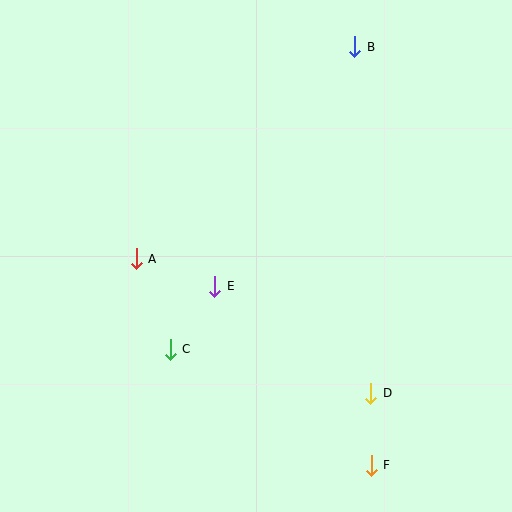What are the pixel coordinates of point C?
Point C is at (170, 349).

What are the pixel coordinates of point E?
Point E is at (215, 286).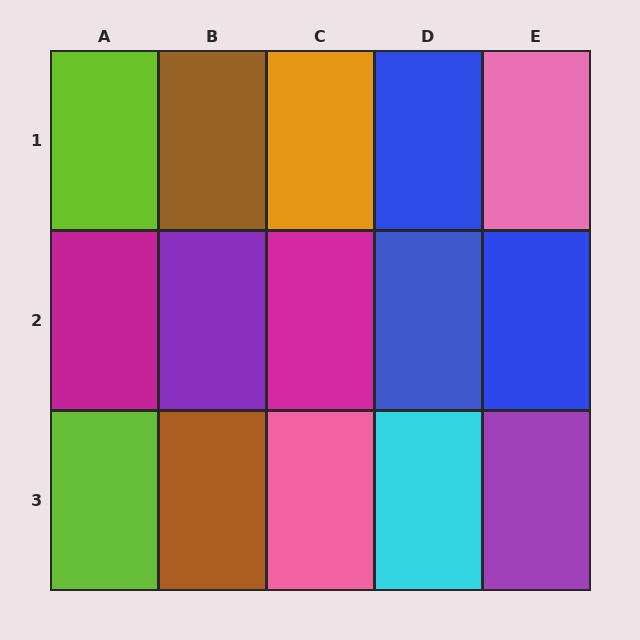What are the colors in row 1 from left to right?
Lime, brown, orange, blue, pink.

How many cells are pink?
2 cells are pink.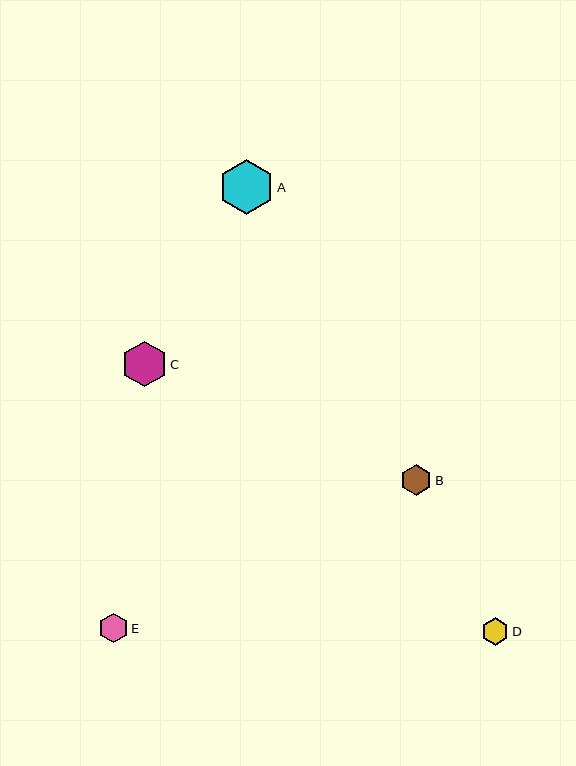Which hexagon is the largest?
Hexagon A is the largest with a size of approximately 55 pixels.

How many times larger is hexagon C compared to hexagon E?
Hexagon C is approximately 1.5 times the size of hexagon E.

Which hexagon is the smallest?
Hexagon D is the smallest with a size of approximately 27 pixels.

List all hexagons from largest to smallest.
From largest to smallest: A, C, B, E, D.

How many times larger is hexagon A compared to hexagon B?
Hexagon A is approximately 1.8 times the size of hexagon B.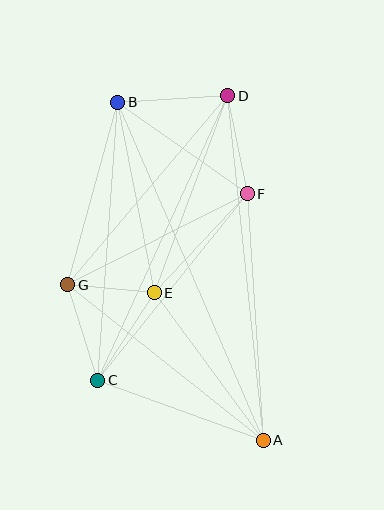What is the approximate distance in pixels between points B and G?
The distance between B and G is approximately 189 pixels.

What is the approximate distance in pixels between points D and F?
The distance between D and F is approximately 100 pixels.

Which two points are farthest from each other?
Points A and B are farthest from each other.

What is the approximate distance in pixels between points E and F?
The distance between E and F is approximately 136 pixels.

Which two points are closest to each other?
Points E and G are closest to each other.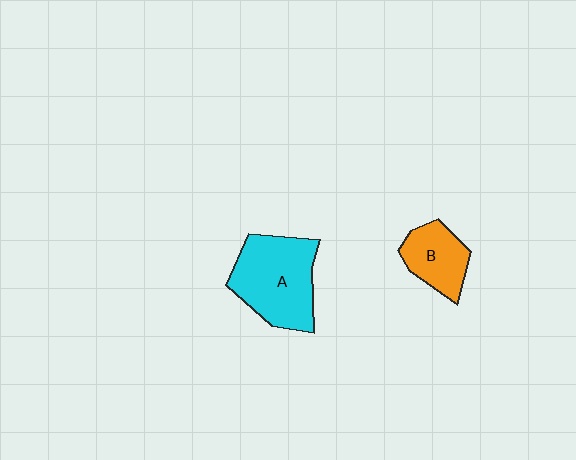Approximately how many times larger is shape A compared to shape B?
Approximately 1.8 times.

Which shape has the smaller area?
Shape B (orange).